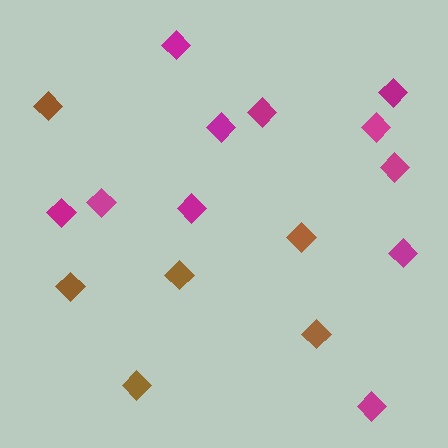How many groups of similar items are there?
There are 2 groups: one group of brown diamonds (6) and one group of magenta diamonds (11).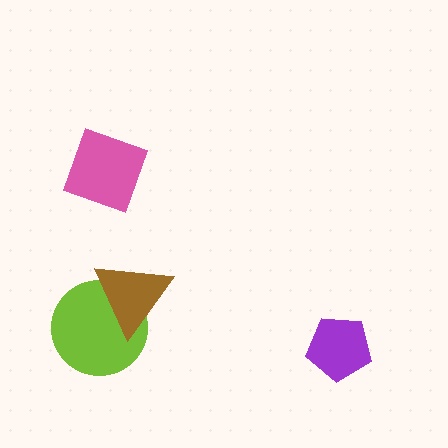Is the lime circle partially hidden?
Yes, it is partially covered by another shape.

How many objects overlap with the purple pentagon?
0 objects overlap with the purple pentagon.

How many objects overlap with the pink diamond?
0 objects overlap with the pink diamond.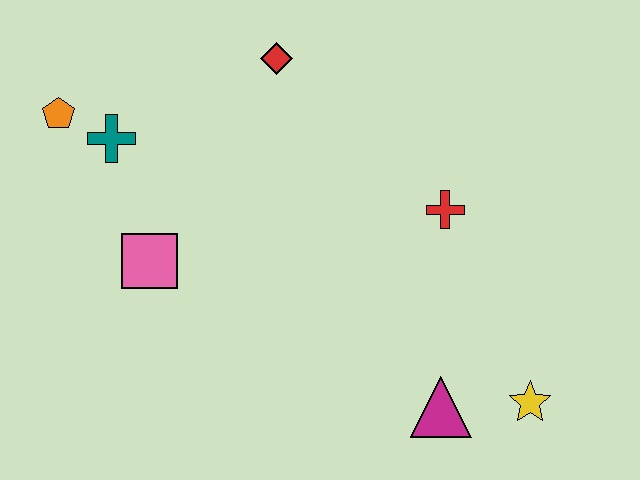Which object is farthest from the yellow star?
The orange pentagon is farthest from the yellow star.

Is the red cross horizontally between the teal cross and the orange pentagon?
No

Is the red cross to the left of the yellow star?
Yes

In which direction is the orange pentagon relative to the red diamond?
The orange pentagon is to the left of the red diamond.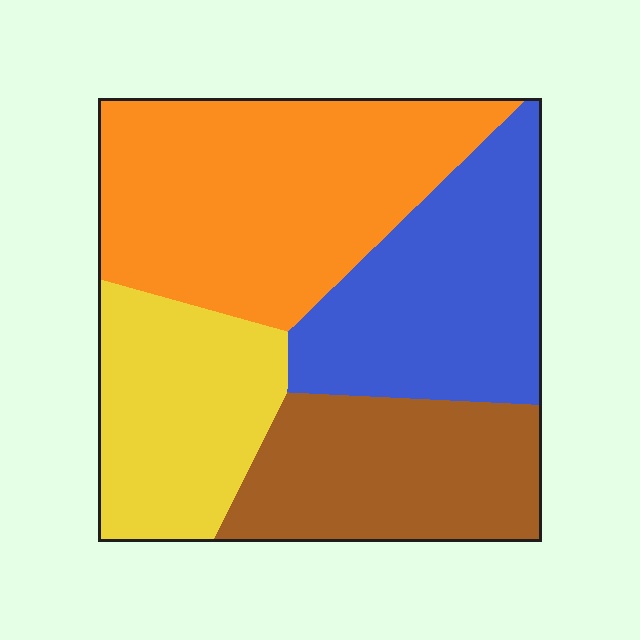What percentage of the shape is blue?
Blue takes up about one quarter (1/4) of the shape.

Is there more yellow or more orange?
Orange.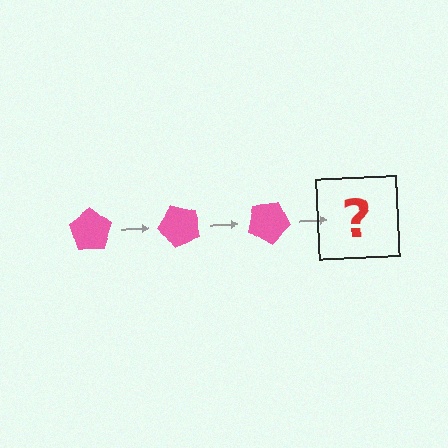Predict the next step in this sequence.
The next step is a pink pentagon rotated 150 degrees.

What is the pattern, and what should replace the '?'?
The pattern is that the pentagon rotates 50 degrees each step. The '?' should be a pink pentagon rotated 150 degrees.